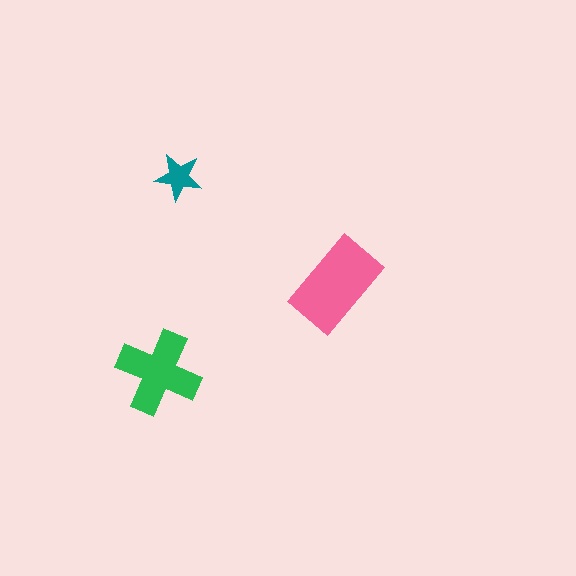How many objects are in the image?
There are 3 objects in the image.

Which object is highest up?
The teal star is topmost.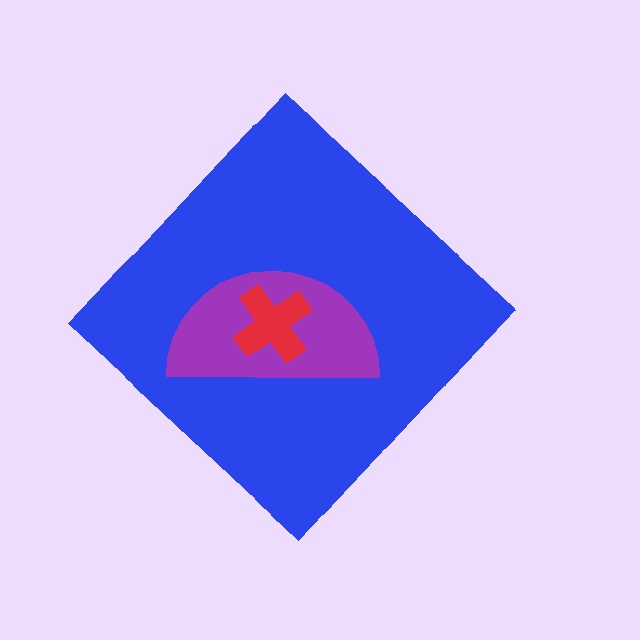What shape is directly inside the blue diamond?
The purple semicircle.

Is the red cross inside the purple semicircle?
Yes.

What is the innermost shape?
The red cross.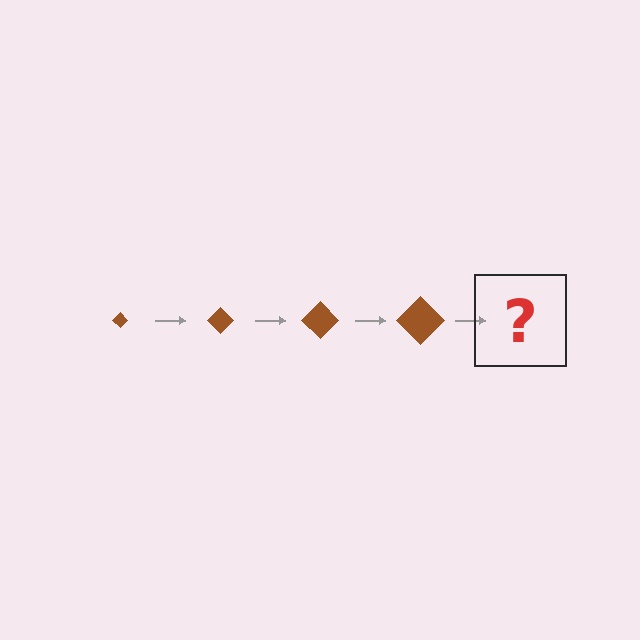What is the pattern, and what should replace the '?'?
The pattern is that the diamond gets progressively larger each step. The '?' should be a brown diamond, larger than the previous one.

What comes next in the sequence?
The next element should be a brown diamond, larger than the previous one.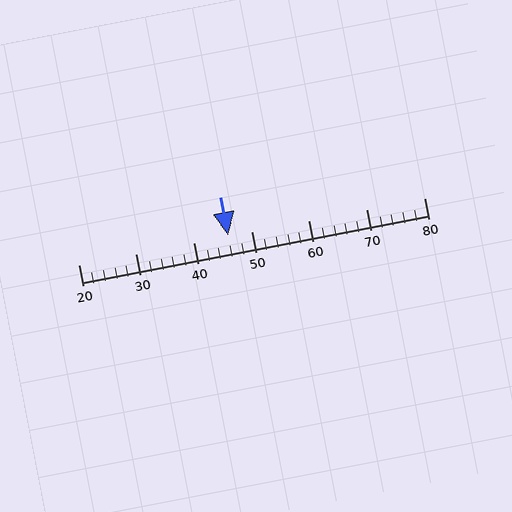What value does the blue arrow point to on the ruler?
The blue arrow points to approximately 46.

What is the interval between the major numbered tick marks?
The major tick marks are spaced 10 units apart.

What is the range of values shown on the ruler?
The ruler shows values from 20 to 80.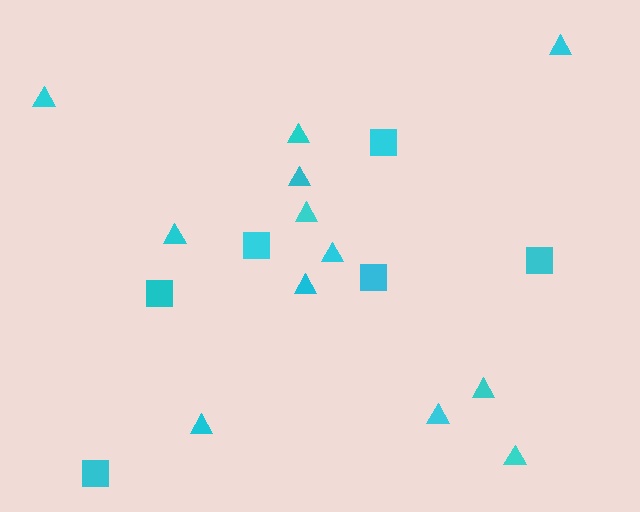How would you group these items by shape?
There are 2 groups: one group of triangles (12) and one group of squares (6).